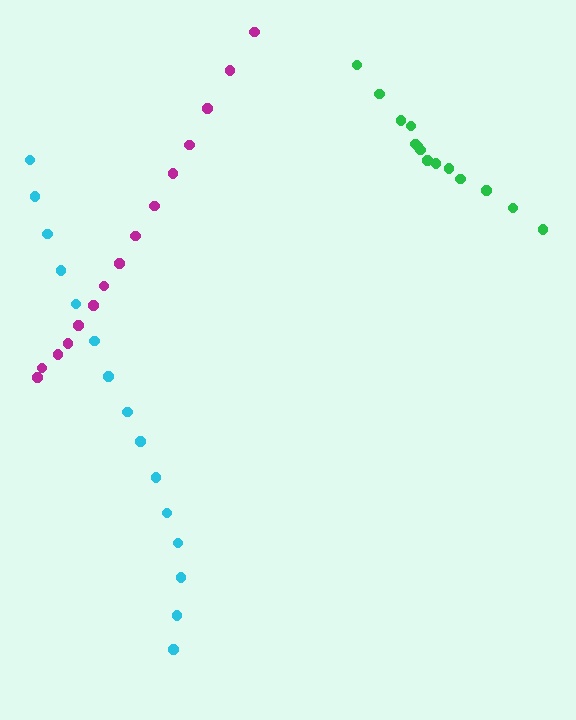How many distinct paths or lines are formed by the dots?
There are 3 distinct paths.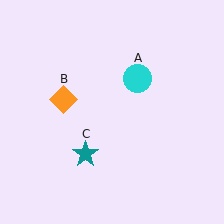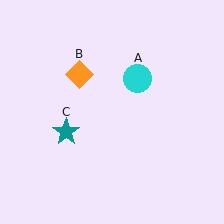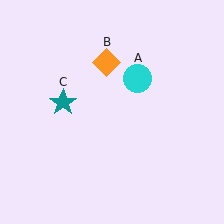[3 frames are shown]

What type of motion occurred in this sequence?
The orange diamond (object B), teal star (object C) rotated clockwise around the center of the scene.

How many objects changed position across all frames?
2 objects changed position: orange diamond (object B), teal star (object C).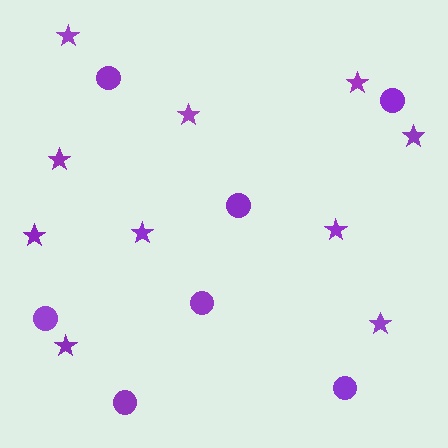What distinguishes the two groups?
There are 2 groups: one group of circles (7) and one group of stars (10).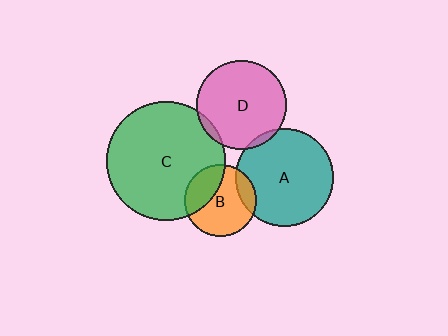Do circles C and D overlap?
Yes.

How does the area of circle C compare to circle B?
Approximately 2.8 times.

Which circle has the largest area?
Circle C (green).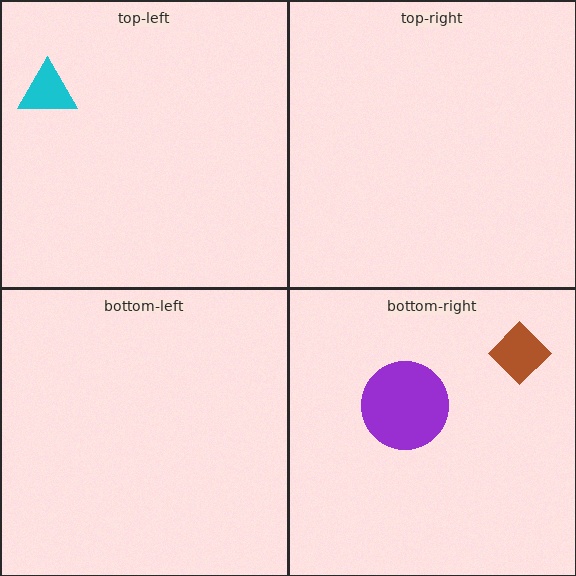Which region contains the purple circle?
The bottom-right region.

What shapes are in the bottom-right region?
The purple circle, the brown diamond.